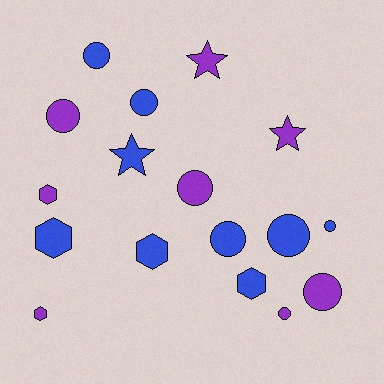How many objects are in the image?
There are 17 objects.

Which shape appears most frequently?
Circle, with 9 objects.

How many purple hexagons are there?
There are 2 purple hexagons.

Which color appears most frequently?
Blue, with 9 objects.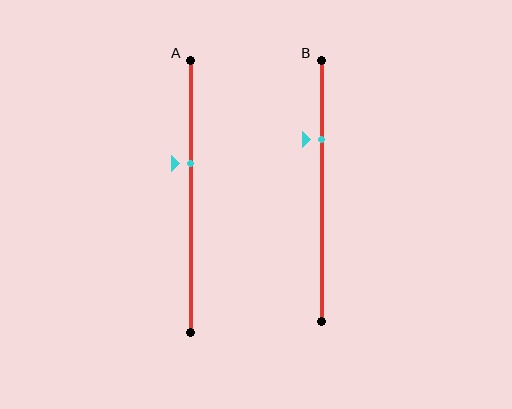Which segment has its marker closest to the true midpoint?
Segment A has its marker closest to the true midpoint.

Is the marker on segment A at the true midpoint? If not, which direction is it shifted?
No, the marker on segment A is shifted upward by about 12% of the segment length.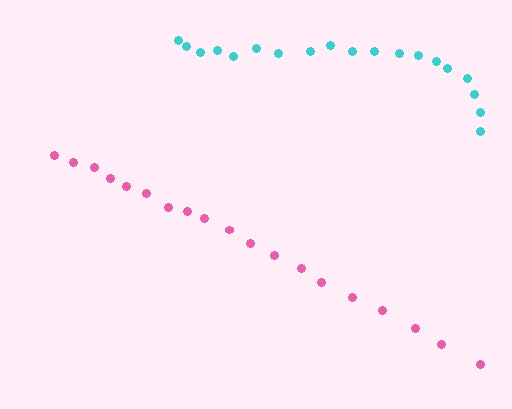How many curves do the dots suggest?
There are 2 distinct paths.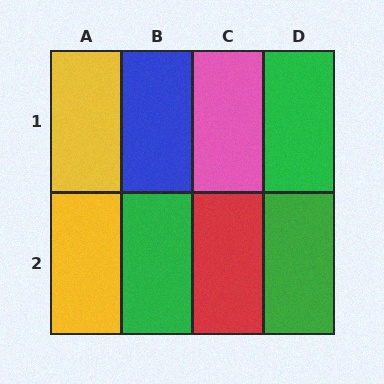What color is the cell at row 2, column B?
Green.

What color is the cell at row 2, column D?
Green.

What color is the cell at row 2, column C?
Red.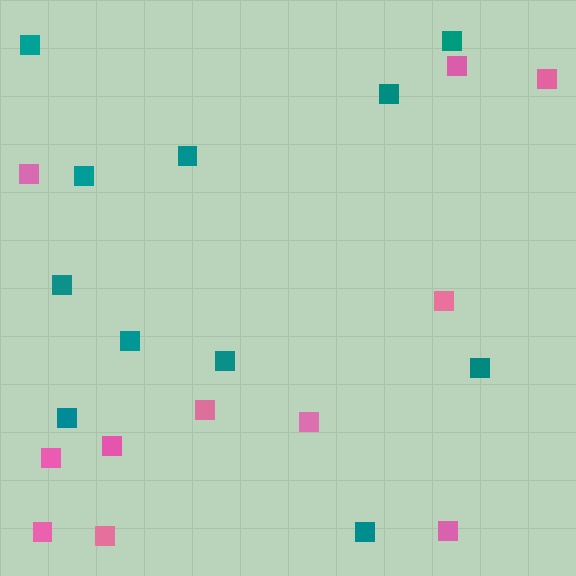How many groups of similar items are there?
There are 2 groups: one group of teal squares (11) and one group of pink squares (11).